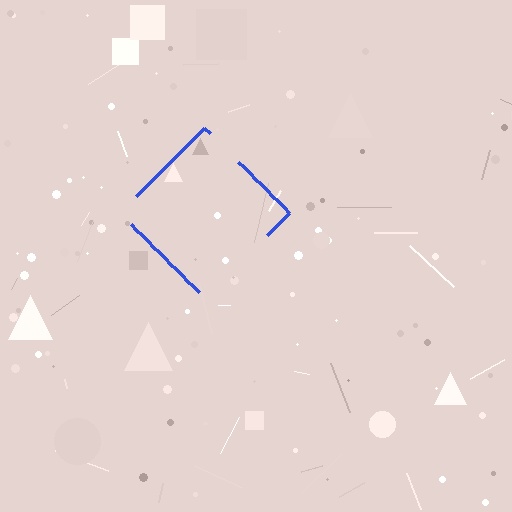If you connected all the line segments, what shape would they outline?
They would outline a diamond.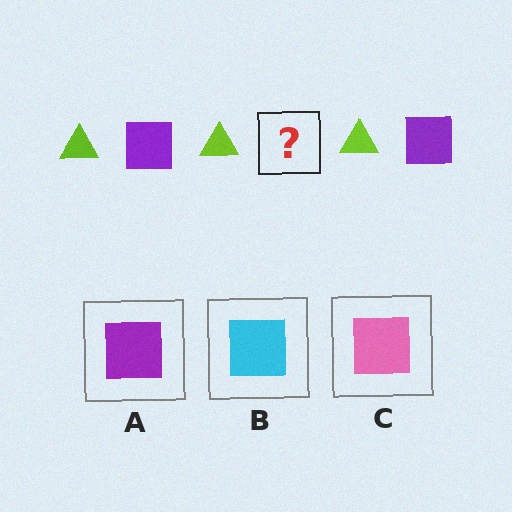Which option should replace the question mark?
Option A.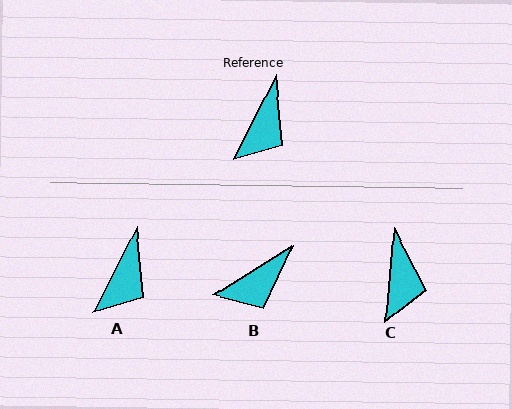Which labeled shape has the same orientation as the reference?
A.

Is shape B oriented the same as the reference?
No, it is off by about 31 degrees.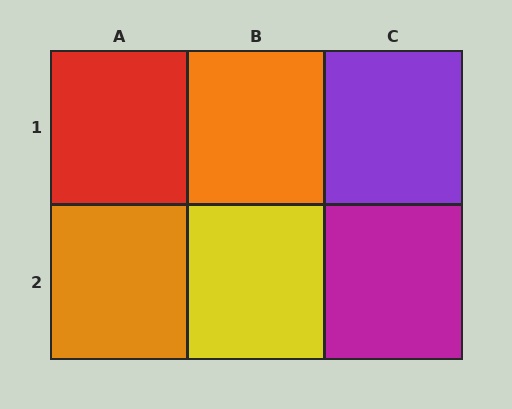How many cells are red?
1 cell is red.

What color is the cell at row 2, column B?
Yellow.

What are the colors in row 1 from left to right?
Red, orange, purple.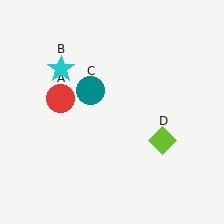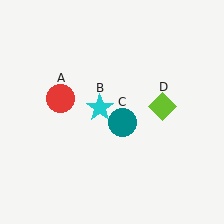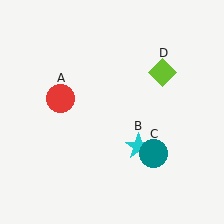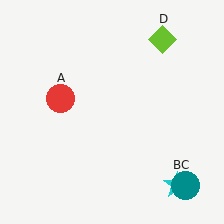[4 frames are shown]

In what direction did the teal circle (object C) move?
The teal circle (object C) moved down and to the right.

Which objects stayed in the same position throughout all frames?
Red circle (object A) remained stationary.